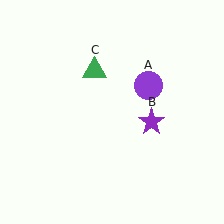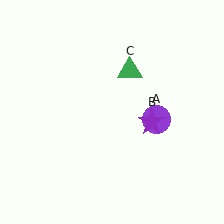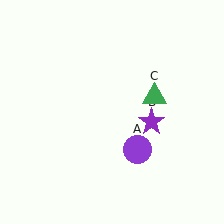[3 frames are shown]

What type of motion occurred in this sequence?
The purple circle (object A), green triangle (object C) rotated clockwise around the center of the scene.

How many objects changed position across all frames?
2 objects changed position: purple circle (object A), green triangle (object C).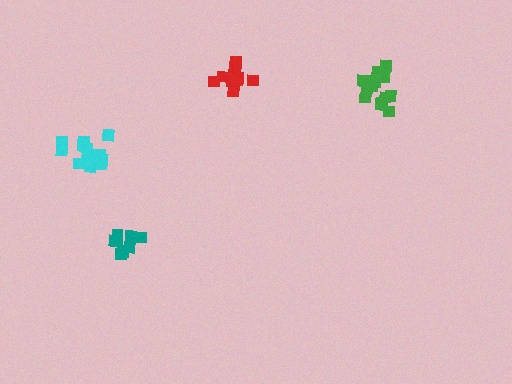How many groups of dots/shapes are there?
There are 4 groups.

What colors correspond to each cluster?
The clusters are colored: cyan, teal, green, red.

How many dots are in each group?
Group 1: 14 dots, Group 2: 9 dots, Group 3: 14 dots, Group 4: 10 dots (47 total).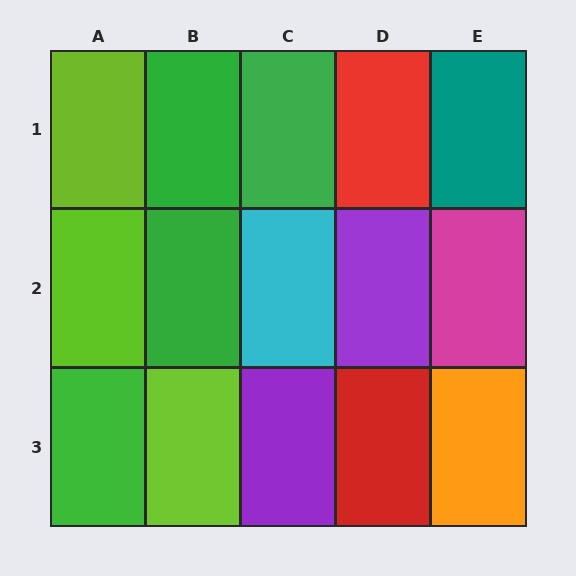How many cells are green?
4 cells are green.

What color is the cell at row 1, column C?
Green.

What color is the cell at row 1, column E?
Teal.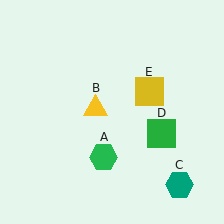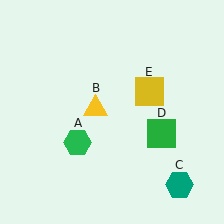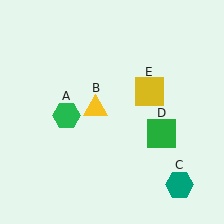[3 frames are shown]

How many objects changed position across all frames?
1 object changed position: green hexagon (object A).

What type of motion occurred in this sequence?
The green hexagon (object A) rotated clockwise around the center of the scene.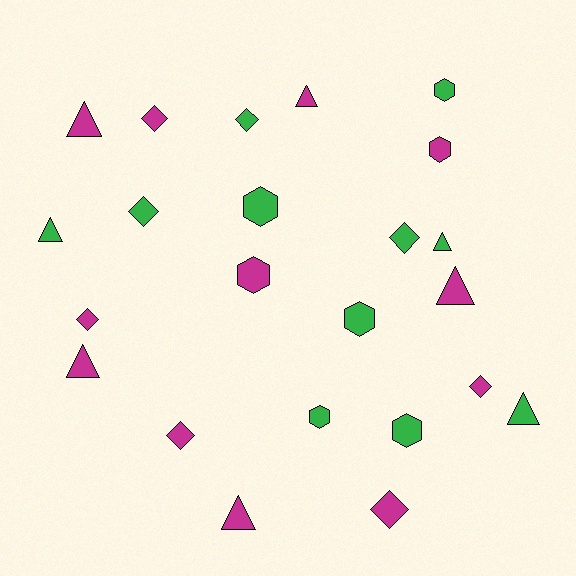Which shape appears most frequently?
Triangle, with 8 objects.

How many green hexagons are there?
There are 5 green hexagons.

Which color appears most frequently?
Magenta, with 12 objects.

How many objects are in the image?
There are 23 objects.